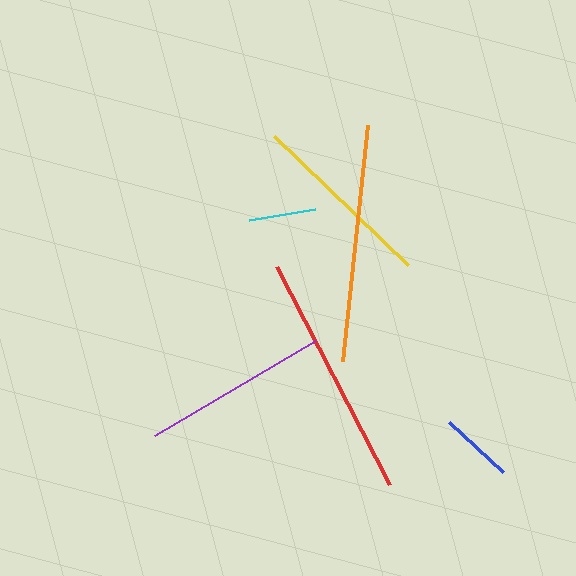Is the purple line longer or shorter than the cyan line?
The purple line is longer than the cyan line.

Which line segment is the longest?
The red line is the longest at approximately 246 pixels.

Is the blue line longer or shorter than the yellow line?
The yellow line is longer than the blue line.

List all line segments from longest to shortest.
From longest to shortest: red, orange, purple, yellow, blue, cyan.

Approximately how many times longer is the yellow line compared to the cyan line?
The yellow line is approximately 2.8 times the length of the cyan line.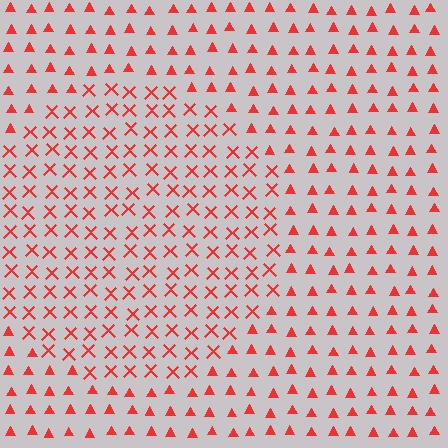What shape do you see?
I see a circle.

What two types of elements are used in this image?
The image uses X marks inside the circle region and triangles outside it.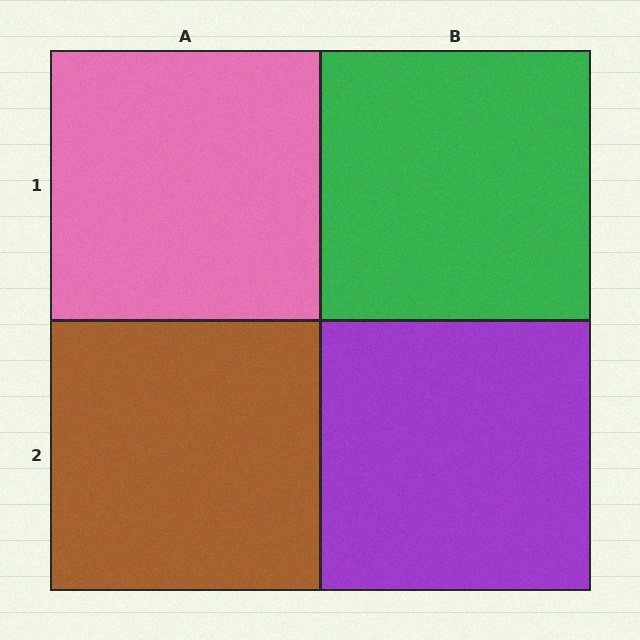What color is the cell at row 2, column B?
Purple.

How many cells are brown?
1 cell is brown.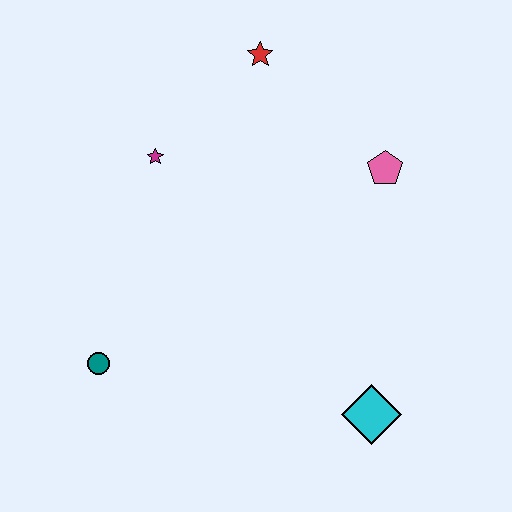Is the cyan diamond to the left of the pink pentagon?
Yes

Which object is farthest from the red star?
The cyan diamond is farthest from the red star.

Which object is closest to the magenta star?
The red star is closest to the magenta star.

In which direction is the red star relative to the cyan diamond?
The red star is above the cyan diamond.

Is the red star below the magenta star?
No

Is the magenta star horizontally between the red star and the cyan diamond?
No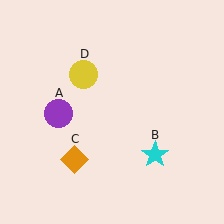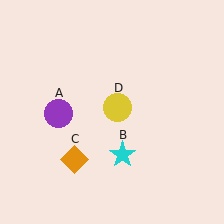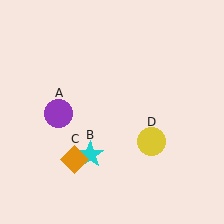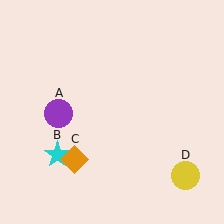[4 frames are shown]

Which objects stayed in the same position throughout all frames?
Purple circle (object A) and orange diamond (object C) remained stationary.